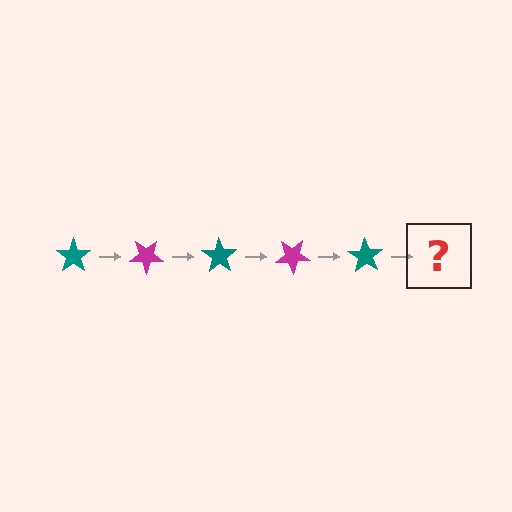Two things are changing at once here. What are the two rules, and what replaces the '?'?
The two rules are that it rotates 35 degrees each step and the color cycles through teal and magenta. The '?' should be a magenta star, rotated 175 degrees from the start.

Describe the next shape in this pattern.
It should be a magenta star, rotated 175 degrees from the start.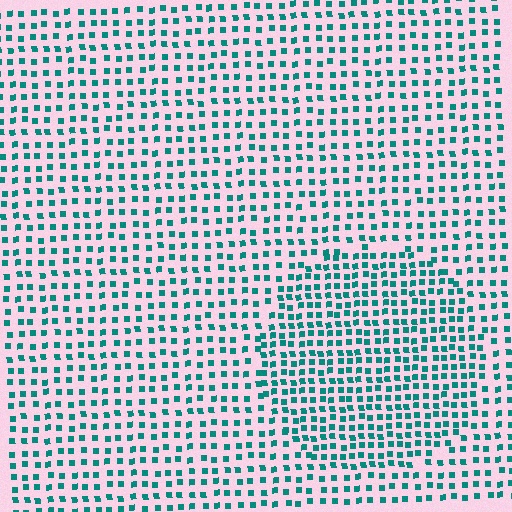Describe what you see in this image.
The image contains small teal elements arranged at two different densities. A circle-shaped region is visible where the elements are more densely packed than the surrounding area.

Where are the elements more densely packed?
The elements are more densely packed inside the circle boundary.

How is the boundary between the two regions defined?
The boundary is defined by a change in element density (approximately 1.6x ratio). All elements are the same color, size, and shape.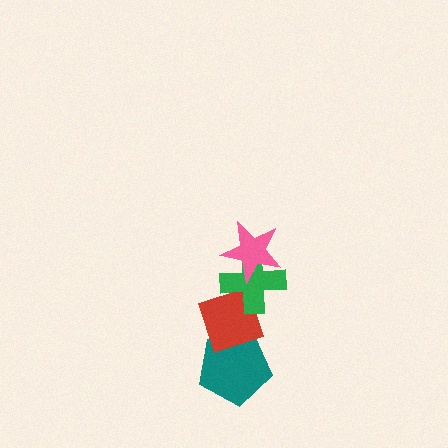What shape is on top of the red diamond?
The green cross is on top of the red diamond.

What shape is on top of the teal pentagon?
The red diamond is on top of the teal pentagon.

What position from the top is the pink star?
The pink star is 1st from the top.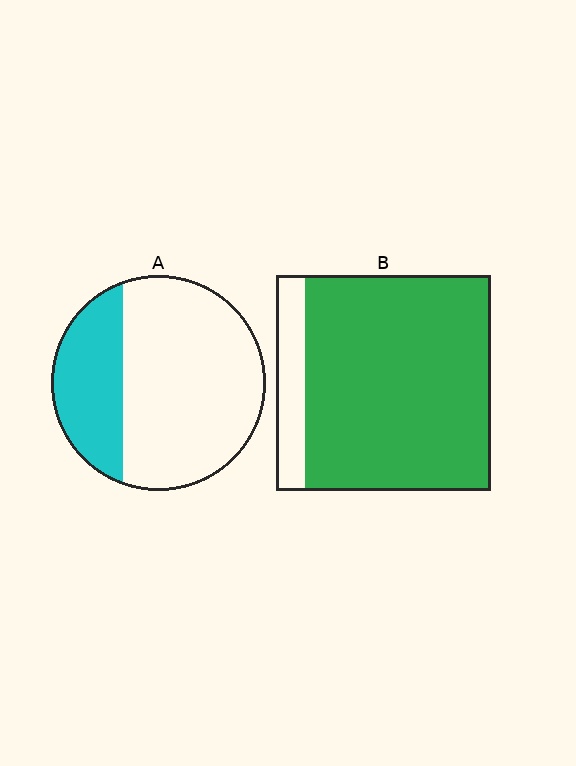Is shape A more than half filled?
No.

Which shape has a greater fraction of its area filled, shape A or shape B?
Shape B.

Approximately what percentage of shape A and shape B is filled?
A is approximately 30% and B is approximately 85%.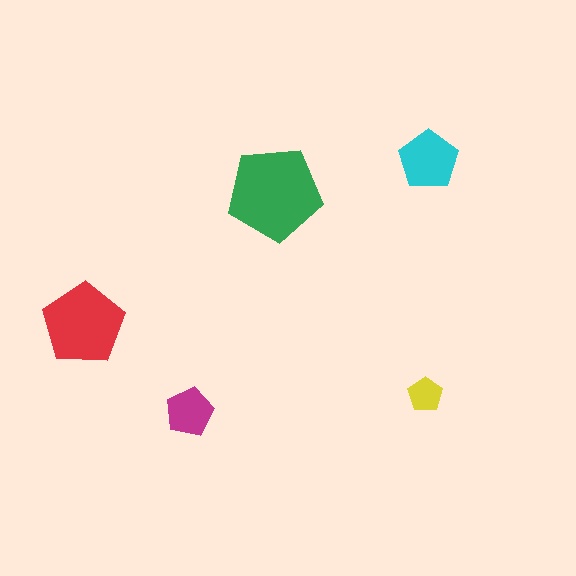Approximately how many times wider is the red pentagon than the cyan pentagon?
About 1.5 times wider.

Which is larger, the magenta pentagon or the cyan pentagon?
The cyan one.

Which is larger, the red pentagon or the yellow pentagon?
The red one.